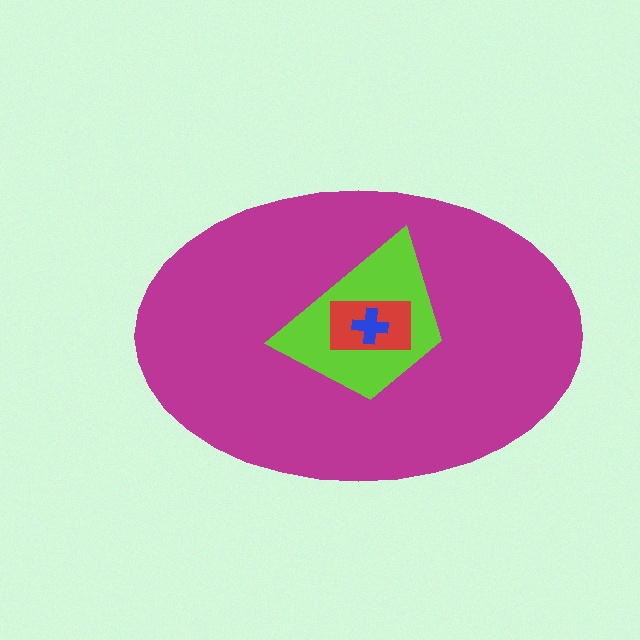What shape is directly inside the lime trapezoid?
The red rectangle.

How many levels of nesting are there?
4.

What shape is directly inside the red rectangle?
The blue cross.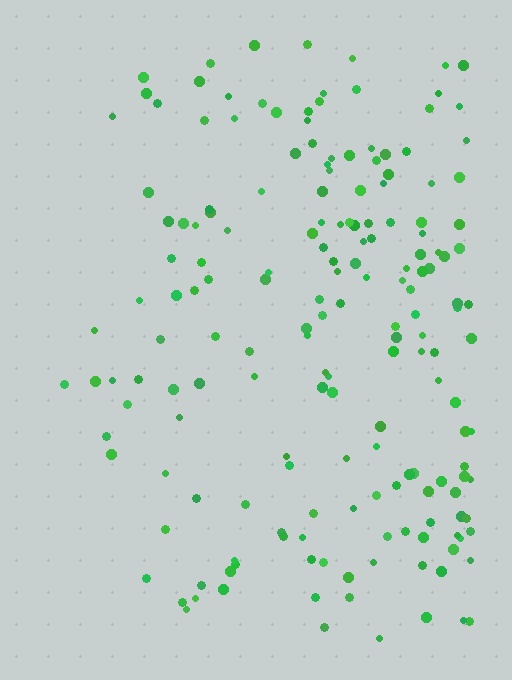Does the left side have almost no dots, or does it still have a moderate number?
Still a moderate number, just noticeably fewer than the right.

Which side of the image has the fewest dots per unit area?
The left.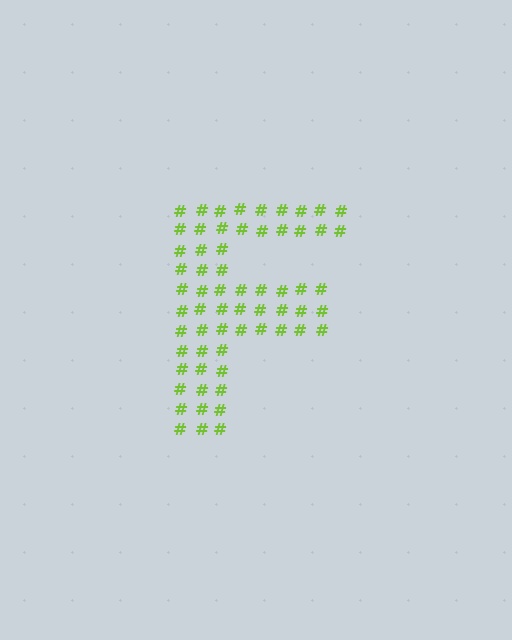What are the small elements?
The small elements are hash symbols.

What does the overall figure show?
The overall figure shows the letter F.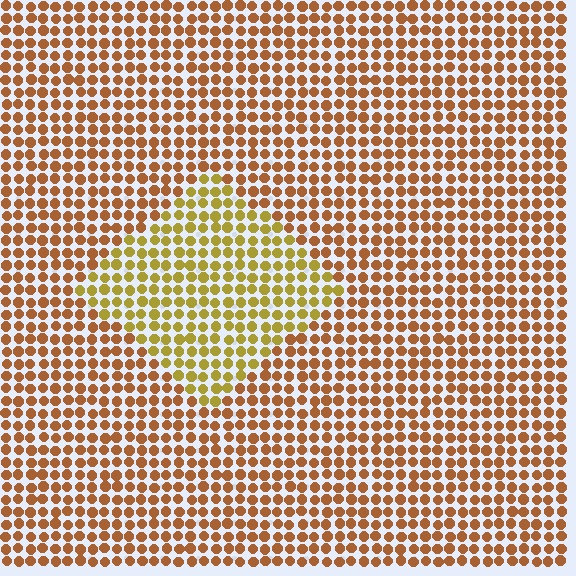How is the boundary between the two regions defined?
The boundary is defined purely by a slight shift in hue (about 31 degrees). Spacing, size, and orientation are identical on both sides.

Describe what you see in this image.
The image is filled with small brown elements in a uniform arrangement. A diamond-shaped region is visible where the elements are tinted to a slightly different hue, forming a subtle color boundary.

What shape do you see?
I see a diamond.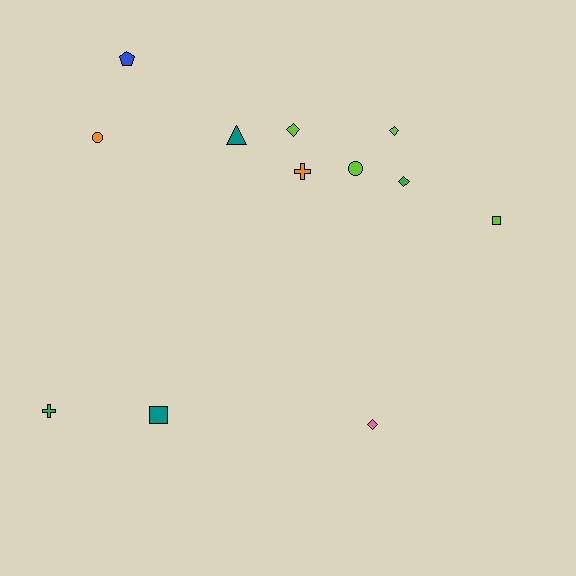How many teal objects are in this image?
There are 2 teal objects.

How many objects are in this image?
There are 12 objects.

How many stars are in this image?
There are no stars.